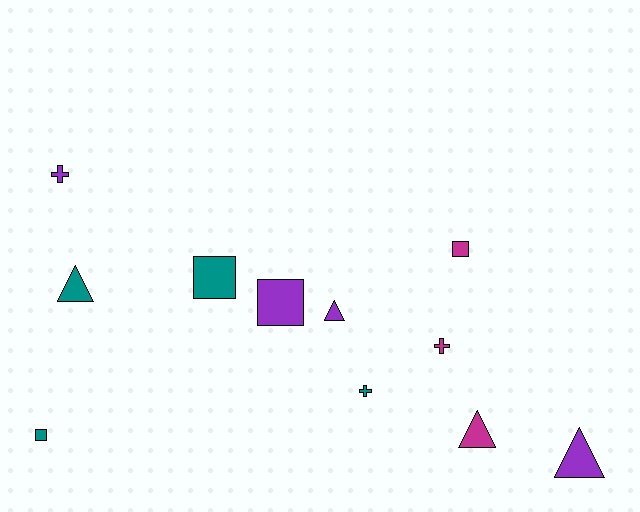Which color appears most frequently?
Purple, with 4 objects.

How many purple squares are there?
There is 1 purple square.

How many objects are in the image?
There are 11 objects.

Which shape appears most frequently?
Square, with 4 objects.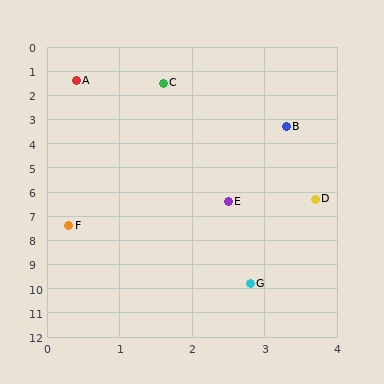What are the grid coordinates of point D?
Point D is at approximately (3.7, 6.3).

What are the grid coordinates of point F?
Point F is at approximately (0.3, 7.4).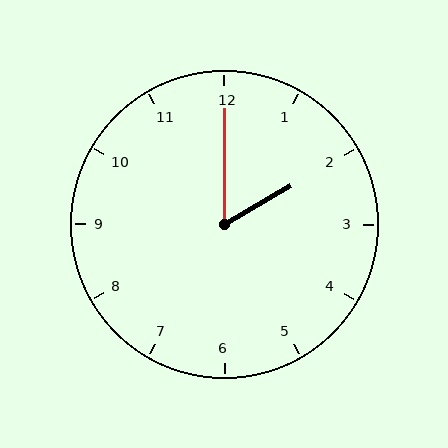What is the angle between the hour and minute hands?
Approximately 60 degrees.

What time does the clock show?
2:00.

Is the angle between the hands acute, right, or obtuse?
It is acute.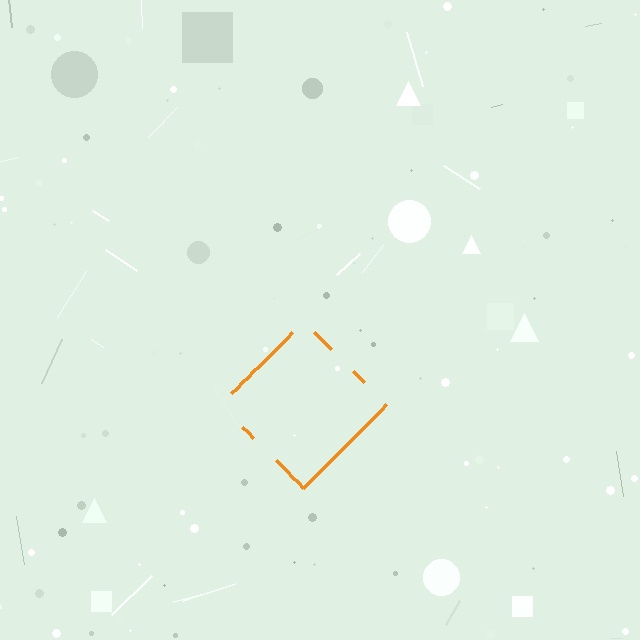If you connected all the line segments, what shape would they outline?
They would outline a diamond.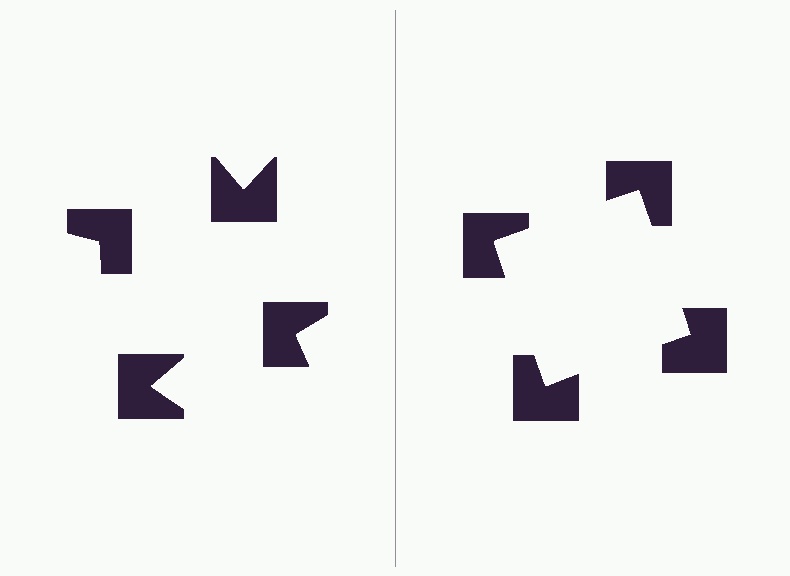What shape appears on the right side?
An illusory square.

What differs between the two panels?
The notched squares are positioned identically on both sides; only the wedge orientations differ. On the right they align to a square; on the left they are misaligned.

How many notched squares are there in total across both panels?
8 — 4 on each side.